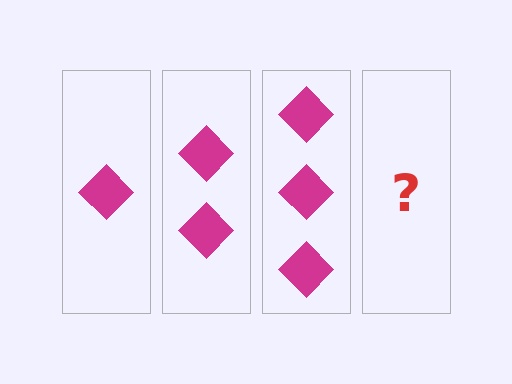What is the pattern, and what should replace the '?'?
The pattern is that each step adds one more diamond. The '?' should be 4 diamonds.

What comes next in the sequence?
The next element should be 4 diamonds.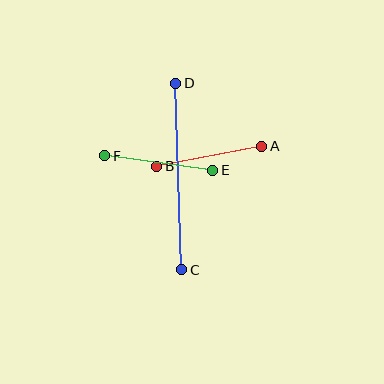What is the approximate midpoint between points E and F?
The midpoint is at approximately (159, 163) pixels.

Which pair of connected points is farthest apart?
Points C and D are farthest apart.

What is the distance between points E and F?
The distance is approximately 109 pixels.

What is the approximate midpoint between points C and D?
The midpoint is at approximately (179, 177) pixels.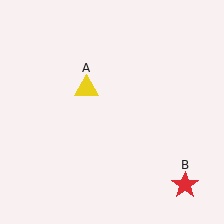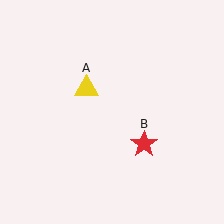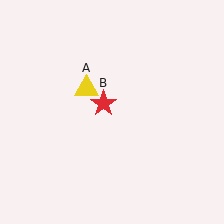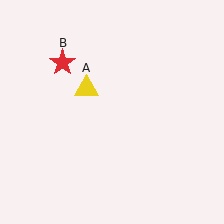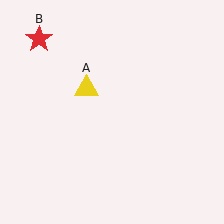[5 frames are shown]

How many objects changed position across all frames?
1 object changed position: red star (object B).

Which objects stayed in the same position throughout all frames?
Yellow triangle (object A) remained stationary.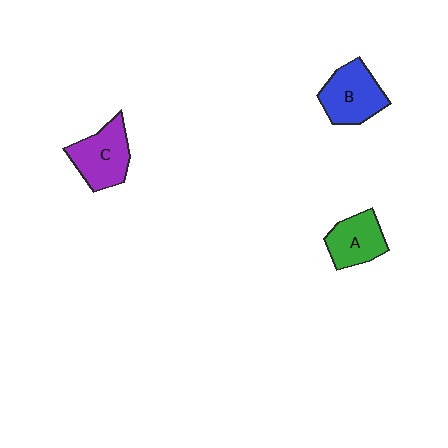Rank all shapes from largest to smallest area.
From largest to smallest: B (blue), C (purple), A (green).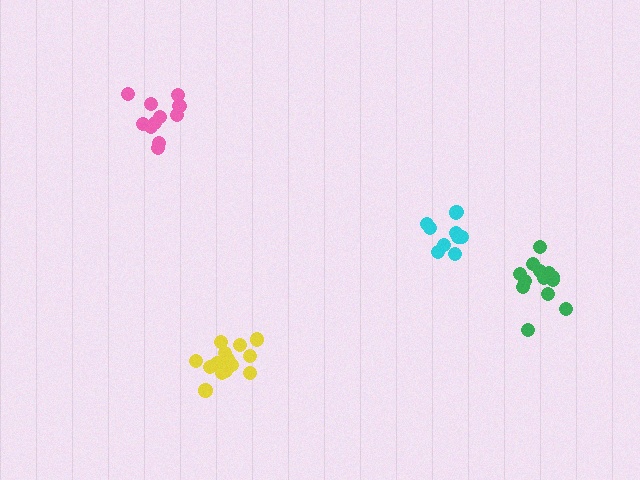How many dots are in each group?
Group 1: 11 dots, Group 2: 14 dots, Group 3: 10 dots, Group 4: 13 dots (48 total).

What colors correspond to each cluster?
The clusters are colored: pink, yellow, cyan, green.